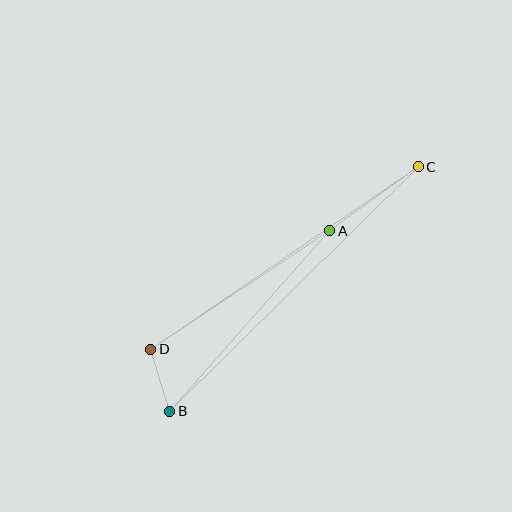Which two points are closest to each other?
Points B and D are closest to each other.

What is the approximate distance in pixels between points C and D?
The distance between C and D is approximately 324 pixels.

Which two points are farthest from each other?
Points B and C are farthest from each other.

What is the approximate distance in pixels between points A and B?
The distance between A and B is approximately 241 pixels.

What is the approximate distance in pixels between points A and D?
The distance between A and D is approximately 214 pixels.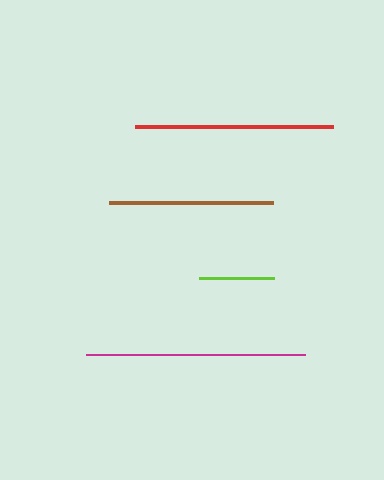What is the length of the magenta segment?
The magenta segment is approximately 219 pixels long.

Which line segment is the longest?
The magenta line is the longest at approximately 219 pixels.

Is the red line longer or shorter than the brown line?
The red line is longer than the brown line.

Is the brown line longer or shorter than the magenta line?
The magenta line is longer than the brown line.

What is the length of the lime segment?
The lime segment is approximately 76 pixels long.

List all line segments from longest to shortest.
From longest to shortest: magenta, red, brown, lime.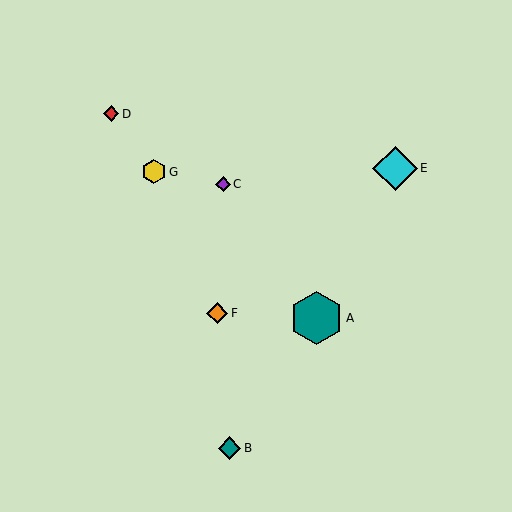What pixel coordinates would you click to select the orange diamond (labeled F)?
Click at (217, 313) to select the orange diamond F.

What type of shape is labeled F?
Shape F is an orange diamond.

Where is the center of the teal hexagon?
The center of the teal hexagon is at (317, 318).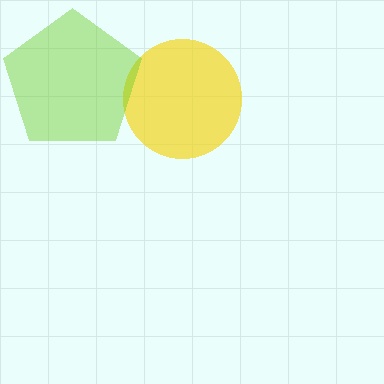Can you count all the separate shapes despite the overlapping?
Yes, there are 2 separate shapes.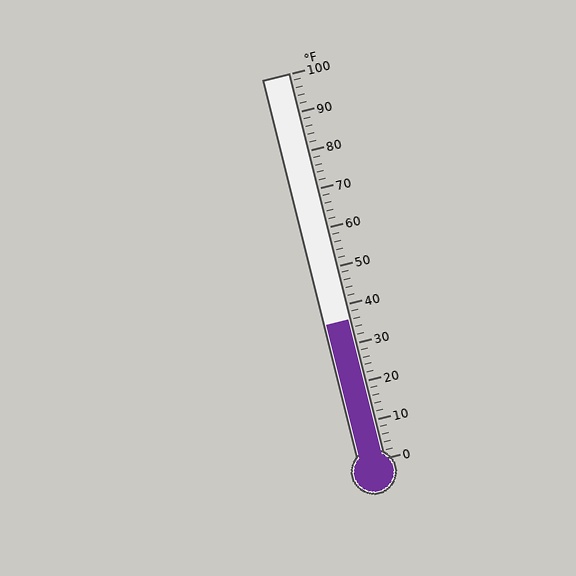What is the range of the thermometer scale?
The thermometer scale ranges from 0°F to 100°F.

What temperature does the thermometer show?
The thermometer shows approximately 36°F.